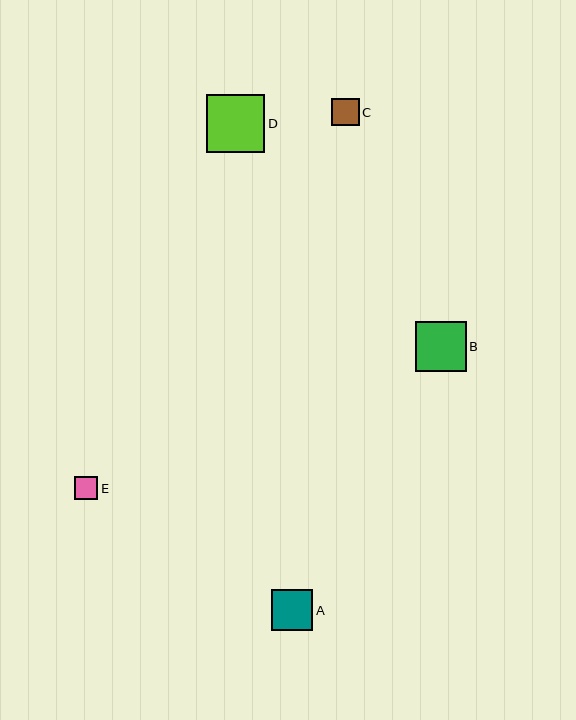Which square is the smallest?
Square E is the smallest with a size of approximately 23 pixels.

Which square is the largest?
Square D is the largest with a size of approximately 59 pixels.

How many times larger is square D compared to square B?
Square D is approximately 1.2 times the size of square B.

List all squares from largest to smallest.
From largest to smallest: D, B, A, C, E.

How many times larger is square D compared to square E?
Square D is approximately 2.5 times the size of square E.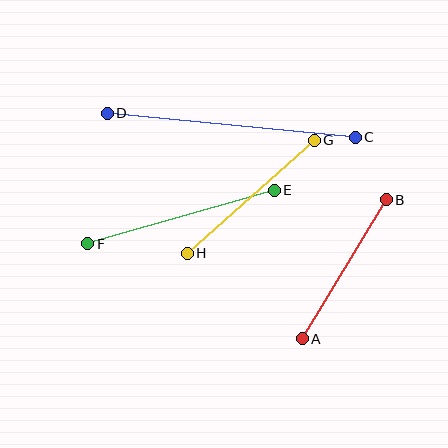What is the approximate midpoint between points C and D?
The midpoint is at approximately (231, 125) pixels.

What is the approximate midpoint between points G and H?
The midpoint is at approximately (251, 197) pixels.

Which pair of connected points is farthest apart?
Points C and D are farthest apart.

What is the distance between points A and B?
The distance is approximately 162 pixels.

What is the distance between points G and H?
The distance is approximately 170 pixels.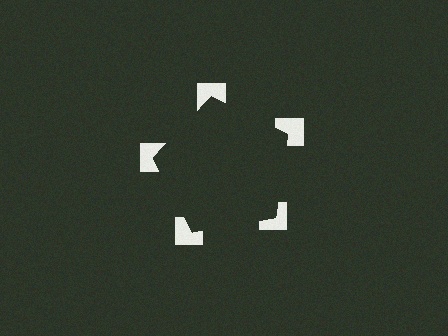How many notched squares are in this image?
There are 5 — one at each vertex of the illusory pentagon.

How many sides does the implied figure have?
5 sides.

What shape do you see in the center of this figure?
An illusory pentagon — its edges are inferred from the aligned wedge cuts in the notched squares, not physically drawn.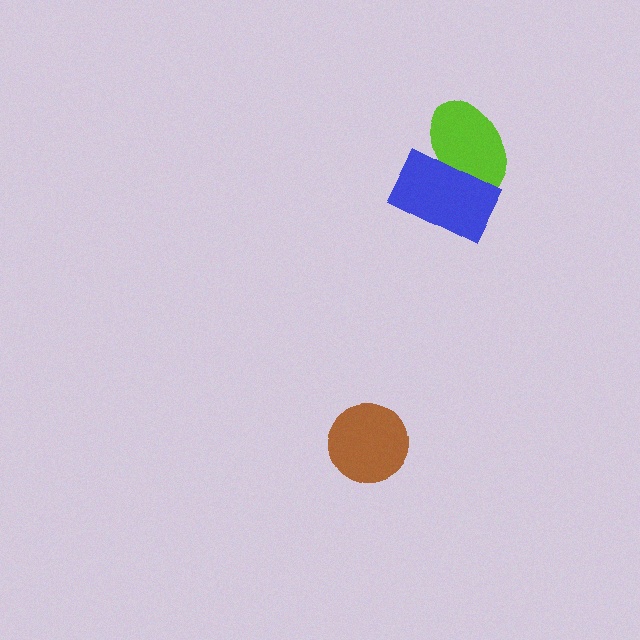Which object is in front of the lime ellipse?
The blue rectangle is in front of the lime ellipse.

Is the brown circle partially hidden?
No, no other shape covers it.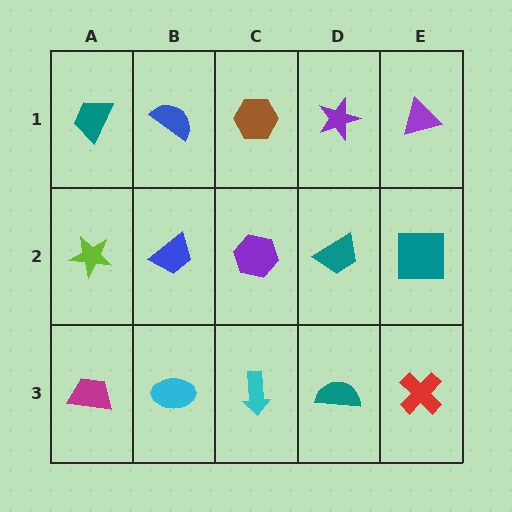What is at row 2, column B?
A blue trapezoid.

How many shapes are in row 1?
5 shapes.